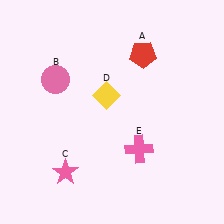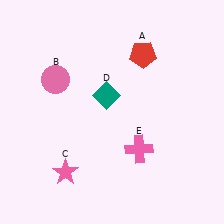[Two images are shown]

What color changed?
The diamond (D) changed from yellow in Image 1 to teal in Image 2.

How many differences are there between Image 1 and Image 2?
There is 1 difference between the two images.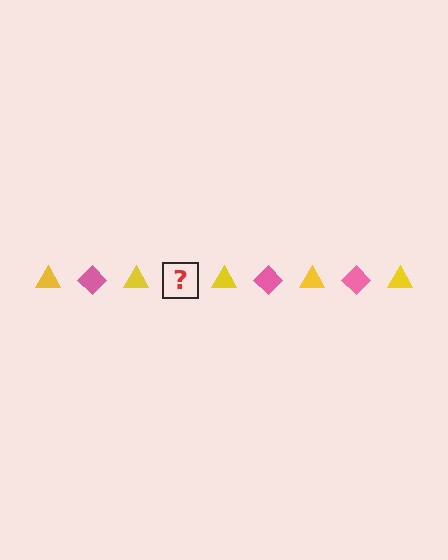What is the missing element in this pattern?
The missing element is a pink diamond.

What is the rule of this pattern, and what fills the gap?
The rule is that the pattern alternates between yellow triangle and pink diamond. The gap should be filled with a pink diamond.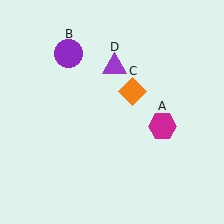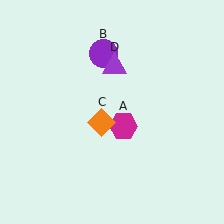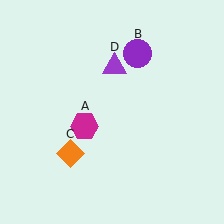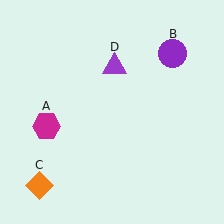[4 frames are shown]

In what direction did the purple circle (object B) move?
The purple circle (object B) moved right.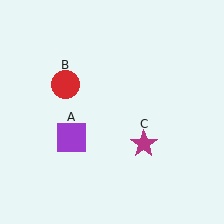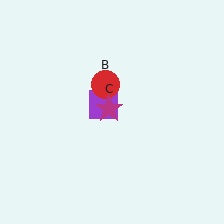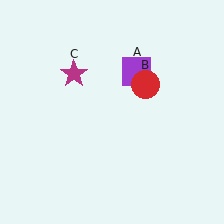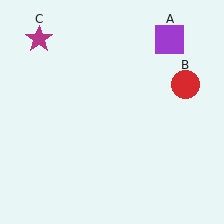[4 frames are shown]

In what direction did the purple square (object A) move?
The purple square (object A) moved up and to the right.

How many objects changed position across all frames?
3 objects changed position: purple square (object A), red circle (object B), magenta star (object C).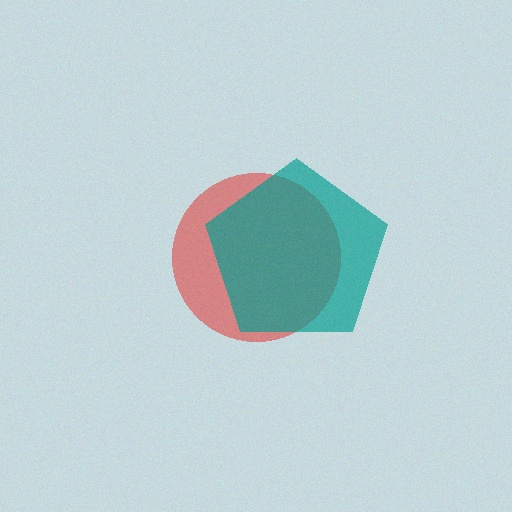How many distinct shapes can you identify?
There are 2 distinct shapes: a red circle, a teal pentagon.